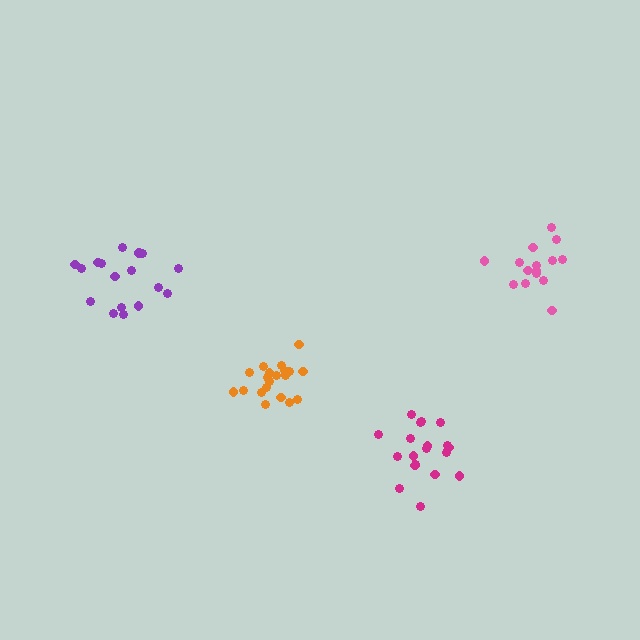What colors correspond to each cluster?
The clusters are colored: pink, magenta, purple, orange.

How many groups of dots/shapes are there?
There are 4 groups.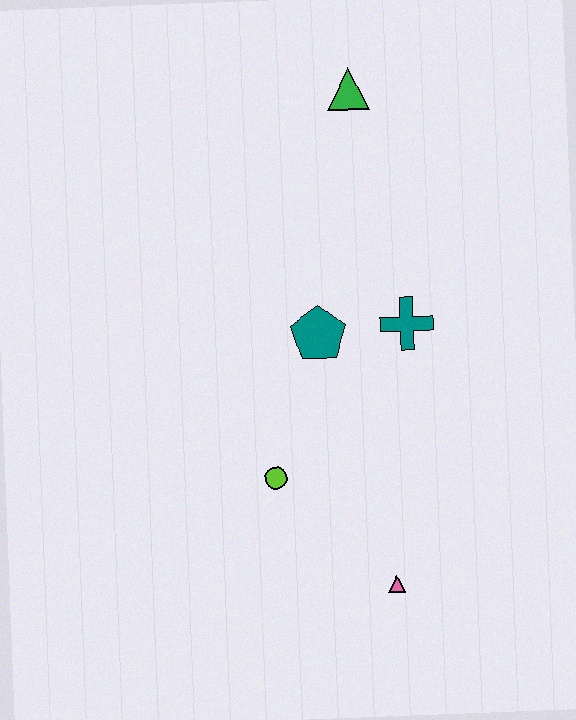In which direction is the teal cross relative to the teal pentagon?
The teal cross is to the right of the teal pentagon.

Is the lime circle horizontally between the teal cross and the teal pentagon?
No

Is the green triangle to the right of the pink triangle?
No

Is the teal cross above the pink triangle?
Yes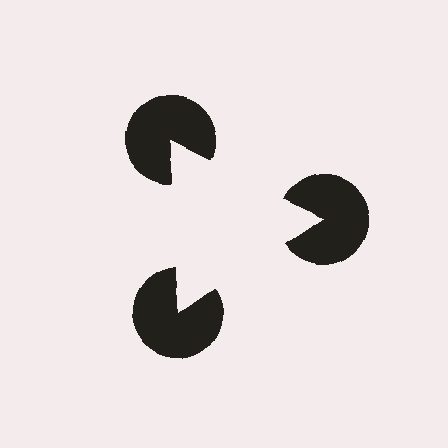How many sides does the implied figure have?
3 sides.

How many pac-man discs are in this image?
There are 3 — one at each vertex of the illusory triangle.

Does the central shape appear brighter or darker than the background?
It typically appears slightly brighter than the background, even though no actual brightness change is drawn.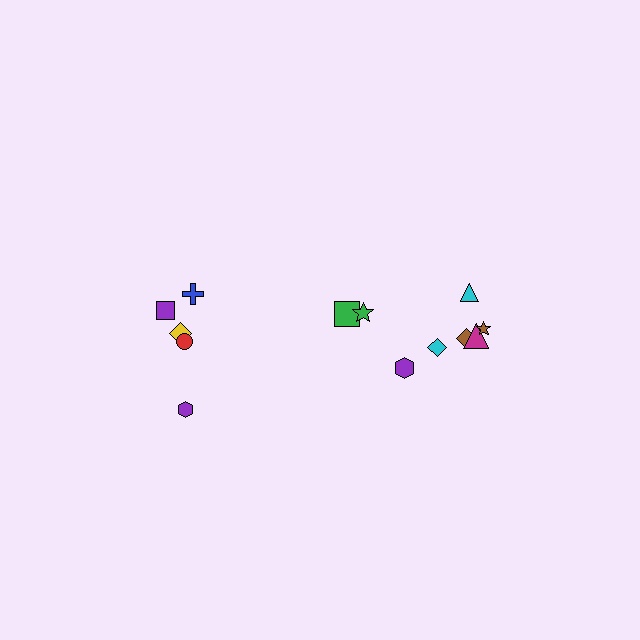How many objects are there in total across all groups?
There are 13 objects.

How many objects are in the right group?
There are 8 objects.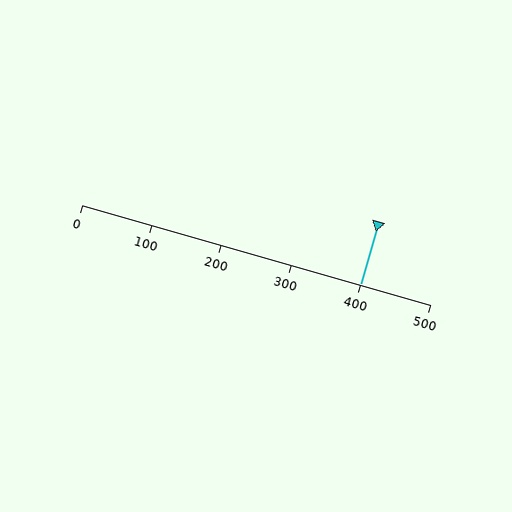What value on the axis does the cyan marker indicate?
The marker indicates approximately 400.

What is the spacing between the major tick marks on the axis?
The major ticks are spaced 100 apart.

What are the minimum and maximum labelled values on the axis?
The axis runs from 0 to 500.